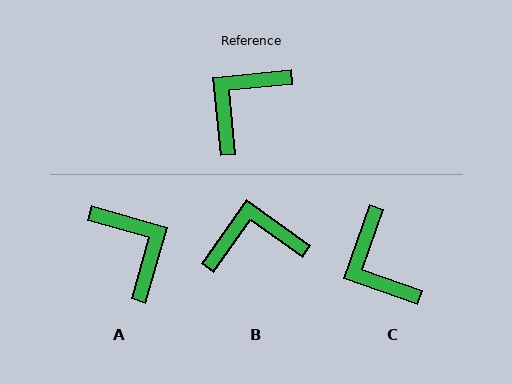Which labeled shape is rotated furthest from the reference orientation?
A, about 112 degrees away.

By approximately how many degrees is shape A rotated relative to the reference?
Approximately 112 degrees clockwise.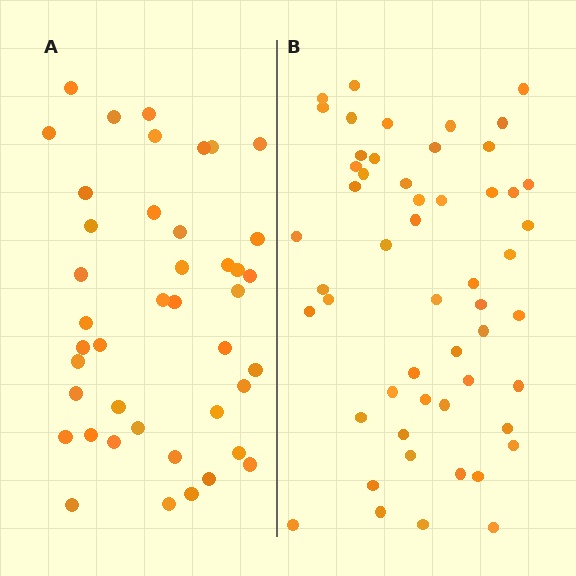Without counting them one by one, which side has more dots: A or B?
Region B (the right region) has more dots.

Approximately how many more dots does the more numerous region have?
Region B has roughly 12 or so more dots than region A.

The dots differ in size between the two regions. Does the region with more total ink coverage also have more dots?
No. Region A has more total ink coverage because its dots are larger, but region B actually contains more individual dots. Total area can be misleading — the number of items is what matters here.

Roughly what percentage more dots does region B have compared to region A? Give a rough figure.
About 25% more.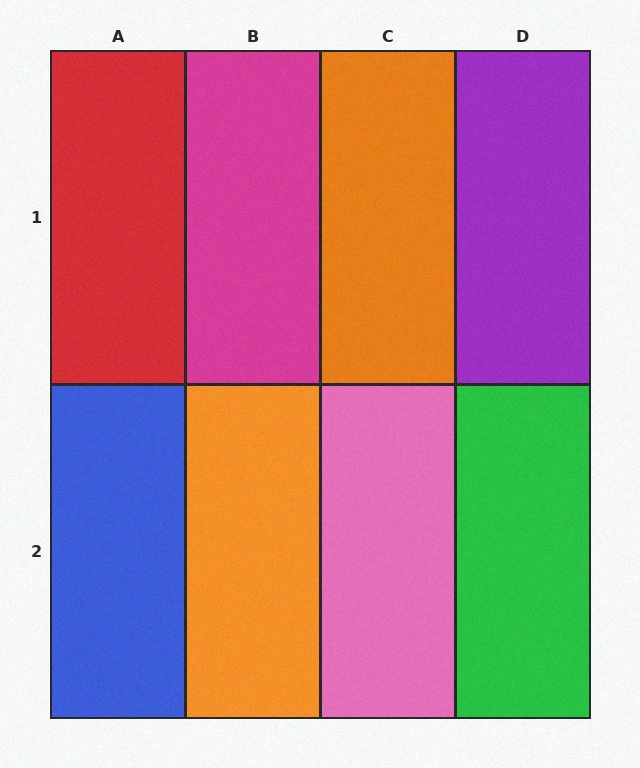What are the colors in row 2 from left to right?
Blue, orange, pink, green.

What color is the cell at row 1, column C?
Orange.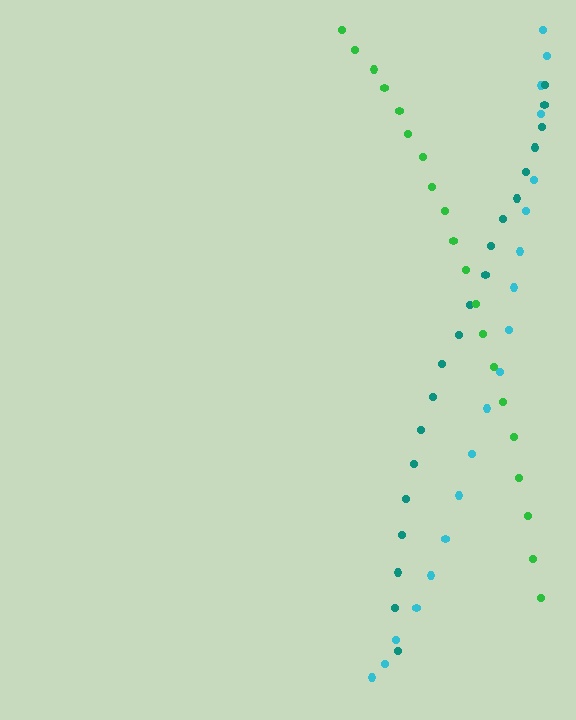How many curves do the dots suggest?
There are 3 distinct paths.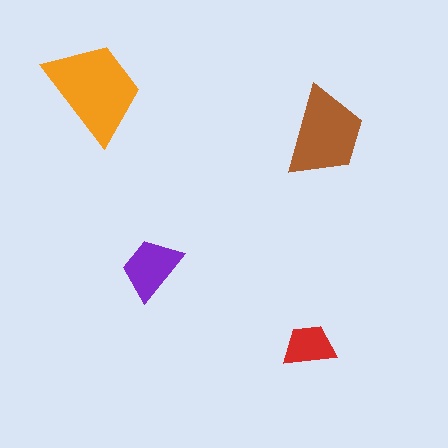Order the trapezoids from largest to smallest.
the orange one, the brown one, the purple one, the red one.